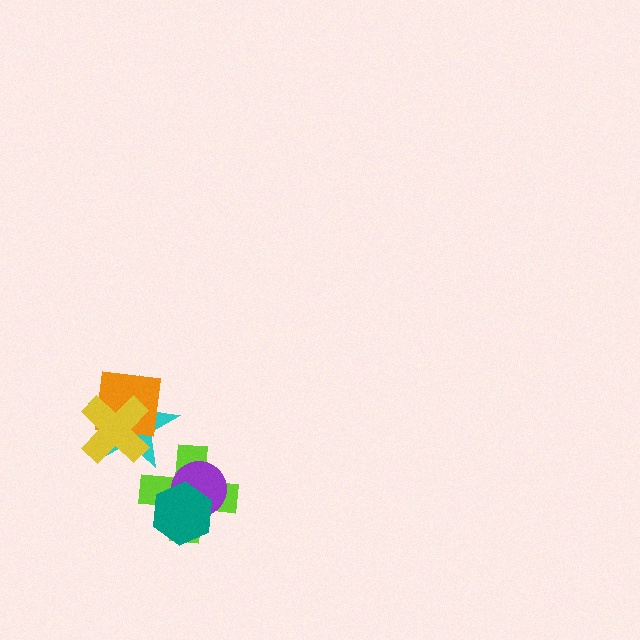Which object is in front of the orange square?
The yellow cross is in front of the orange square.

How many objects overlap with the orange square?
2 objects overlap with the orange square.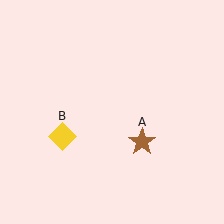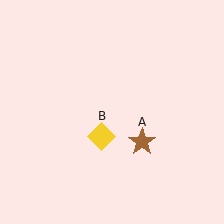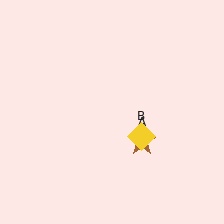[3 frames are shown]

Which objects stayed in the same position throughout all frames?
Brown star (object A) remained stationary.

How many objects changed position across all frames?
1 object changed position: yellow diamond (object B).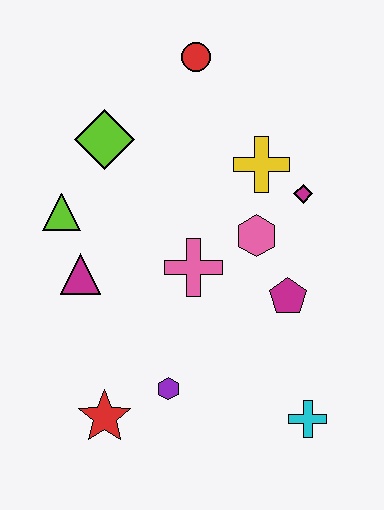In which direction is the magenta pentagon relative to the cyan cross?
The magenta pentagon is above the cyan cross.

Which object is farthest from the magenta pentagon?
The red circle is farthest from the magenta pentagon.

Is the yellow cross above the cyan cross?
Yes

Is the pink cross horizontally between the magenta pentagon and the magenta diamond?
No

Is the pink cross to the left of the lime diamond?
No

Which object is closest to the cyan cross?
The magenta pentagon is closest to the cyan cross.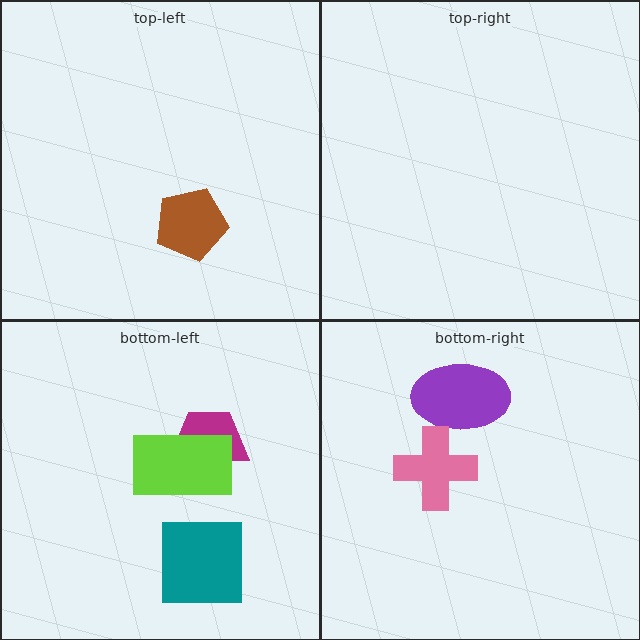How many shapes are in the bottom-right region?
2.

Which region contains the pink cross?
The bottom-right region.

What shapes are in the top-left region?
The brown pentagon.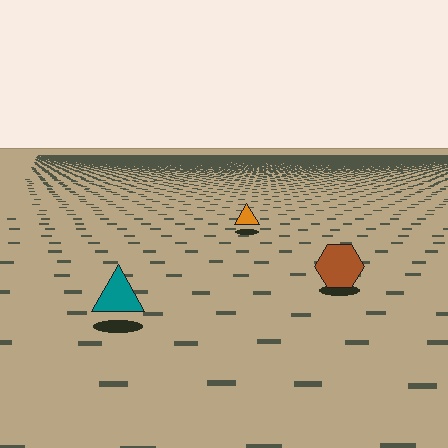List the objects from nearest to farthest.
From nearest to farthest: the teal triangle, the brown hexagon, the orange triangle.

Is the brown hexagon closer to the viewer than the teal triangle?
No. The teal triangle is closer — you can tell from the texture gradient: the ground texture is coarser near it.